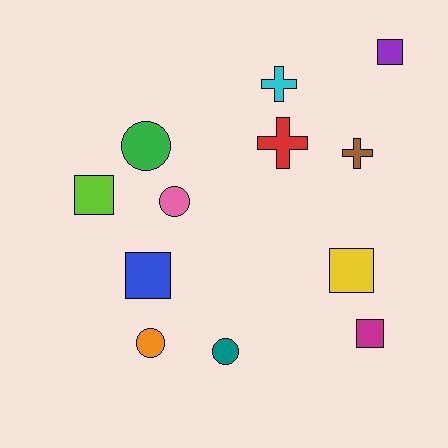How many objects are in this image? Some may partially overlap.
There are 12 objects.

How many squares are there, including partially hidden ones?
There are 5 squares.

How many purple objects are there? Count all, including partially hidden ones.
There is 1 purple object.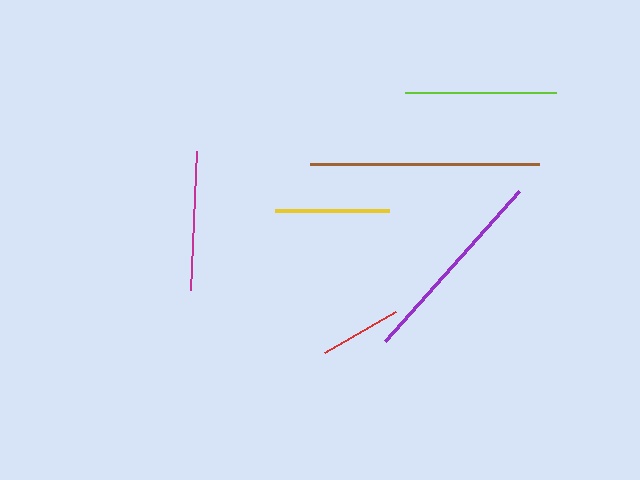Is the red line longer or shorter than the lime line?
The lime line is longer than the red line.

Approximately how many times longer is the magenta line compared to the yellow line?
The magenta line is approximately 1.2 times the length of the yellow line.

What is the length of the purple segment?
The purple segment is approximately 200 pixels long.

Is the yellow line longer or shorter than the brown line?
The brown line is longer than the yellow line.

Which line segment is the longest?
The brown line is the longest at approximately 229 pixels.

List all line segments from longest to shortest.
From longest to shortest: brown, purple, lime, magenta, yellow, red.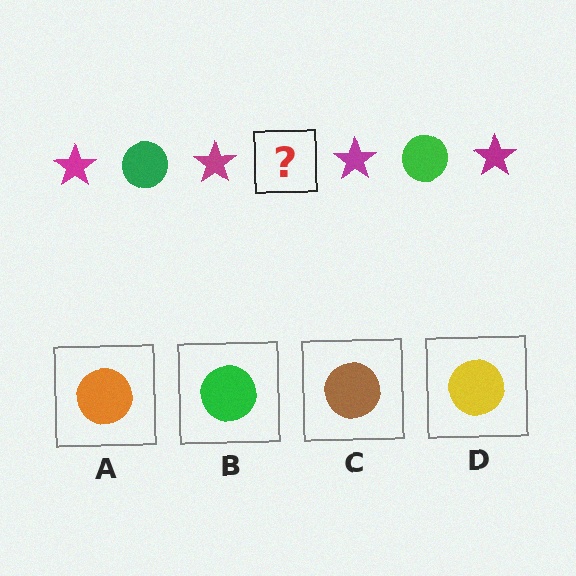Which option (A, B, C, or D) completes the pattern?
B.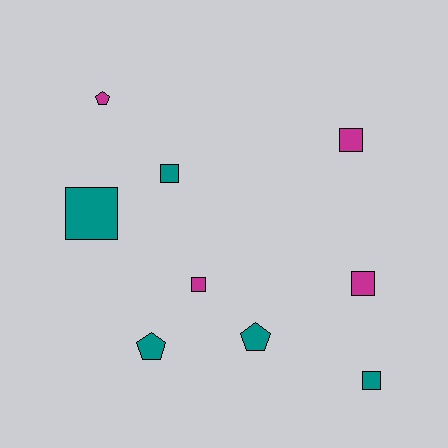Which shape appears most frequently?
Square, with 6 objects.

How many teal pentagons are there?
There are 2 teal pentagons.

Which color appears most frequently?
Teal, with 5 objects.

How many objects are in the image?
There are 9 objects.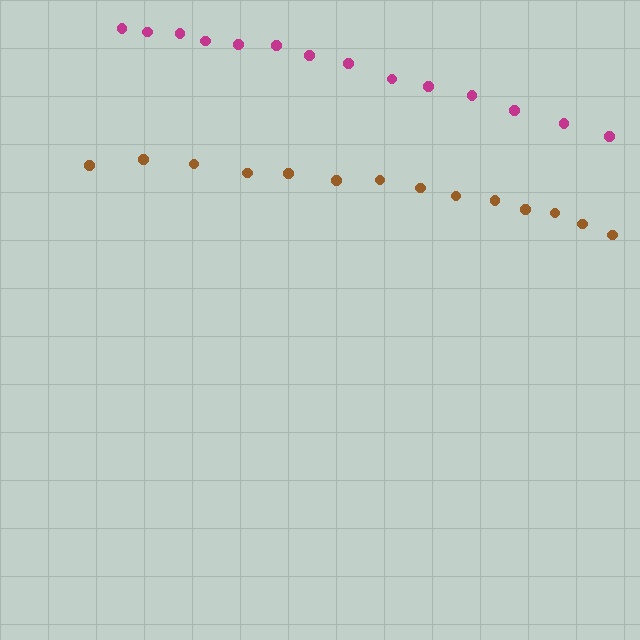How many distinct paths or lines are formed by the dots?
There are 2 distinct paths.